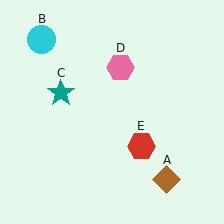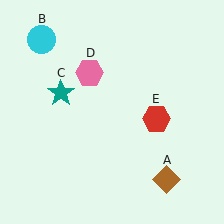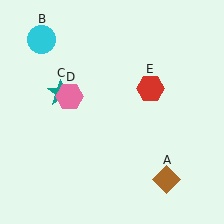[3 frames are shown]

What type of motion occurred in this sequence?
The pink hexagon (object D), red hexagon (object E) rotated counterclockwise around the center of the scene.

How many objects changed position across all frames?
2 objects changed position: pink hexagon (object D), red hexagon (object E).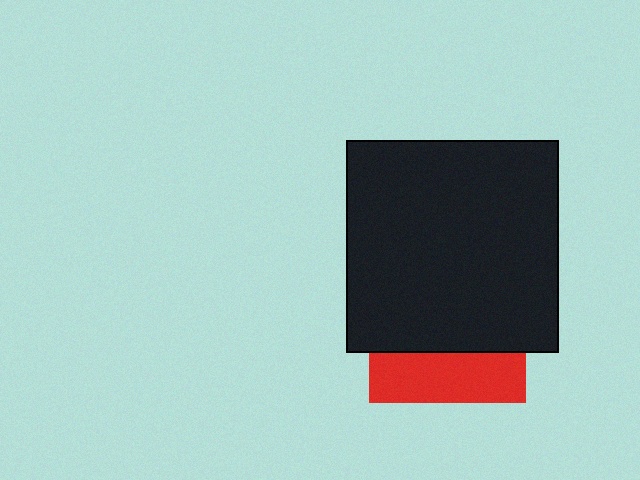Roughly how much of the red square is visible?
A small part of it is visible (roughly 32%).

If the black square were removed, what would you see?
You would see the complete red square.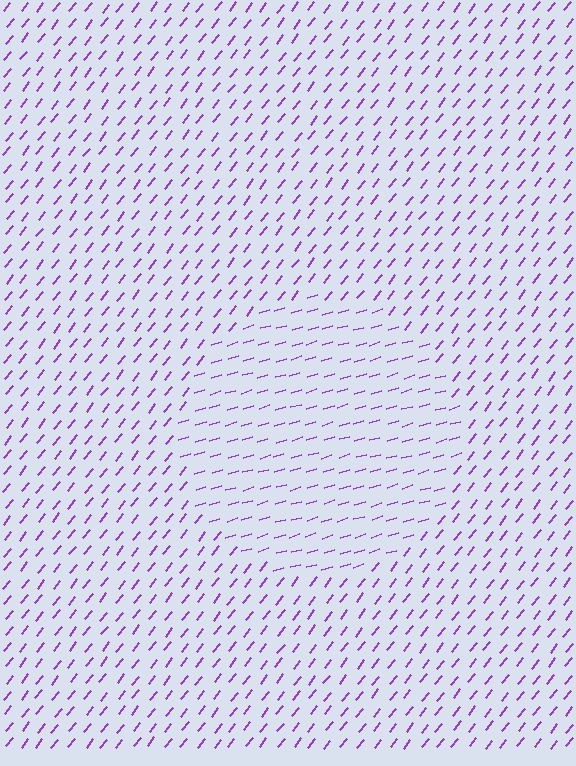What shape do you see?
I see a circle.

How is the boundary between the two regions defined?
The boundary is defined purely by a change in line orientation (approximately 34 degrees difference). All lines are the same color and thickness.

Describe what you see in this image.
The image is filled with small purple line segments. A circle region in the image has lines oriented differently from the surrounding lines, creating a visible texture boundary.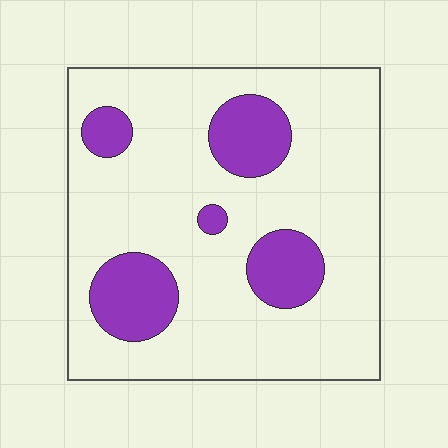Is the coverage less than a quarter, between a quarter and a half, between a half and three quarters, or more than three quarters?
Less than a quarter.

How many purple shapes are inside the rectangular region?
5.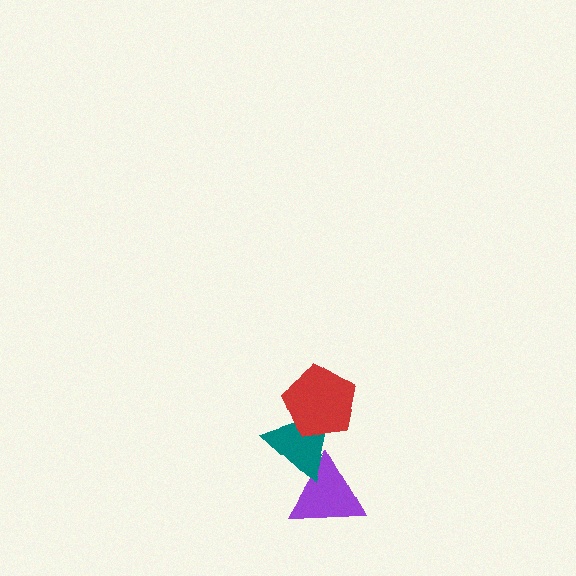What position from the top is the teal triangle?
The teal triangle is 2nd from the top.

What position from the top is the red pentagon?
The red pentagon is 1st from the top.